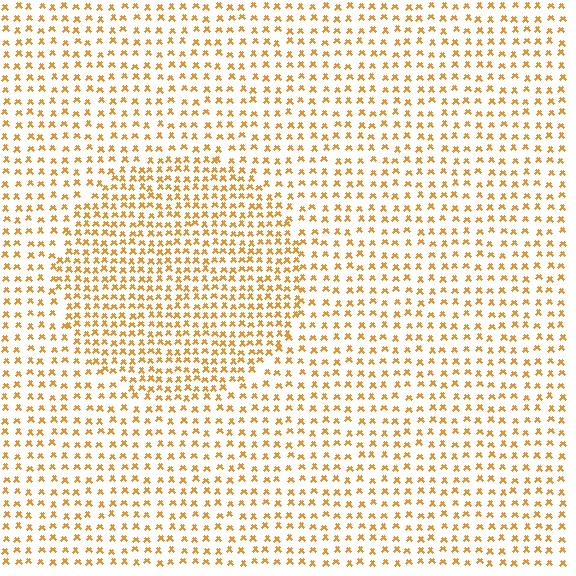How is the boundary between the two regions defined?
The boundary is defined by a change in element density (approximately 1.7x ratio). All elements are the same color, size, and shape.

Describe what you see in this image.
The image contains small orange elements arranged at two different densities. A circle-shaped region is visible where the elements are more densely packed than the surrounding area.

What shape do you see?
I see a circle.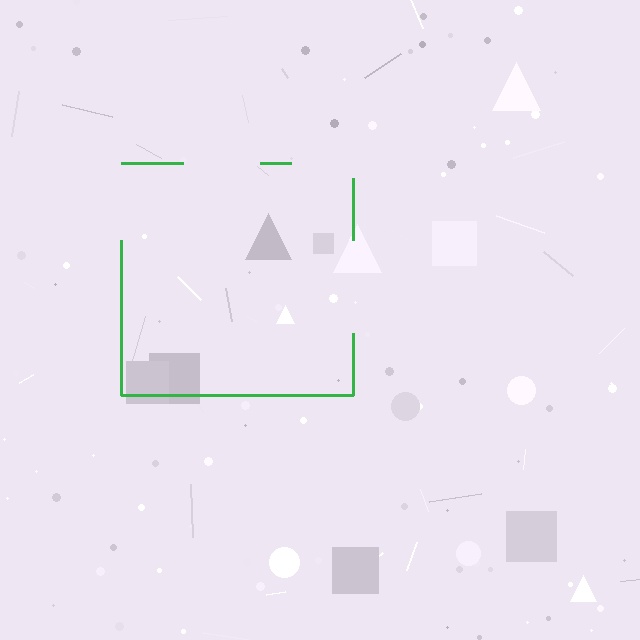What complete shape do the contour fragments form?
The contour fragments form a square.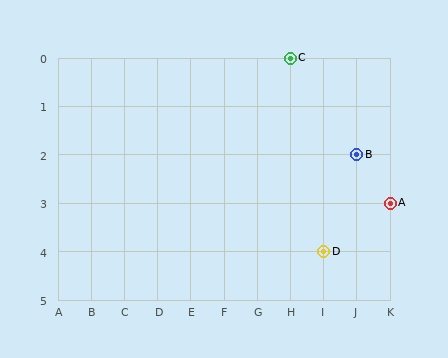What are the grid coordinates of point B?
Point B is at grid coordinates (J, 2).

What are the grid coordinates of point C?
Point C is at grid coordinates (H, 0).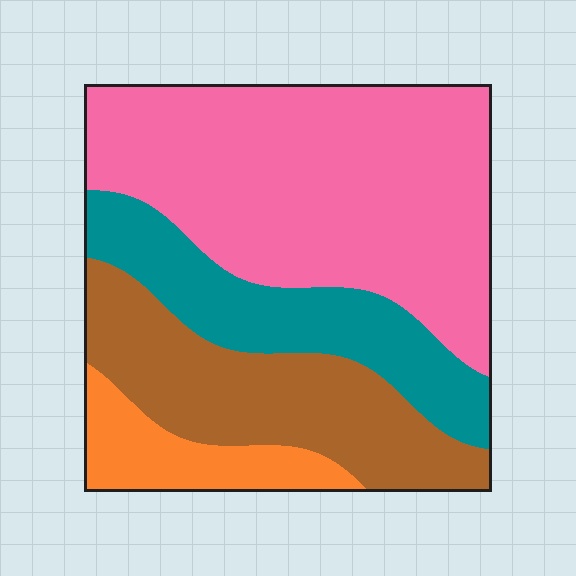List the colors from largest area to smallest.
From largest to smallest: pink, brown, teal, orange.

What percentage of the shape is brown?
Brown covers 24% of the shape.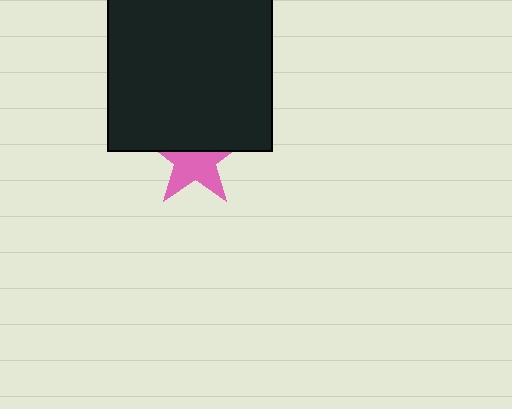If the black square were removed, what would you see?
You would see the complete pink star.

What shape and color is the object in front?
The object in front is a black square.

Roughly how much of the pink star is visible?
About half of it is visible (roughly 59%).